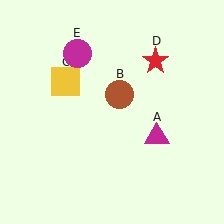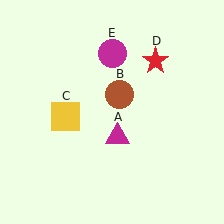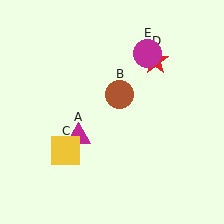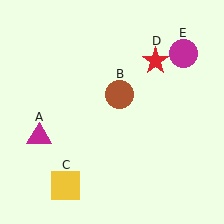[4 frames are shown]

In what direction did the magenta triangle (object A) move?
The magenta triangle (object A) moved left.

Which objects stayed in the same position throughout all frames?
Brown circle (object B) and red star (object D) remained stationary.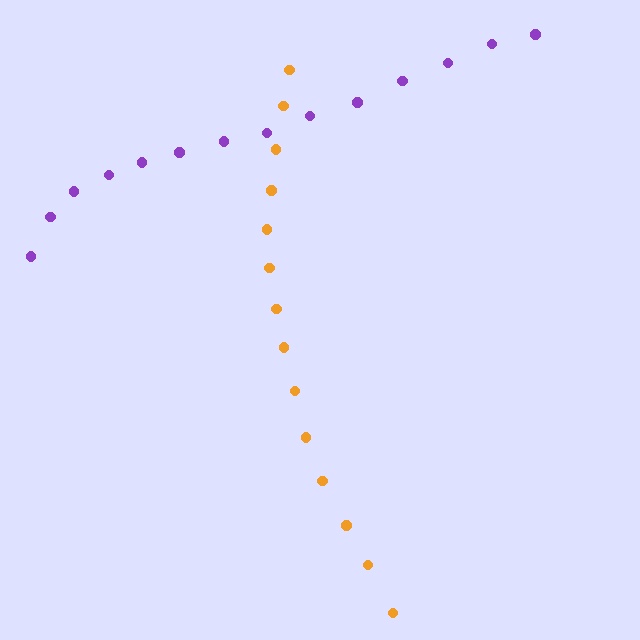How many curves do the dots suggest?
There are 2 distinct paths.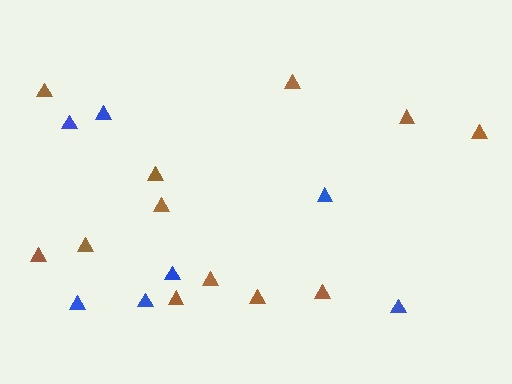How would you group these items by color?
There are 2 groups: one group of blue triangles (7) and one group of brown triangles (12).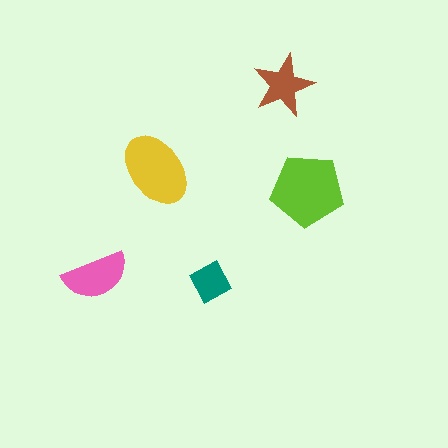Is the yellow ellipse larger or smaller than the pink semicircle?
Larger.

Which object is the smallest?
The teal diamond.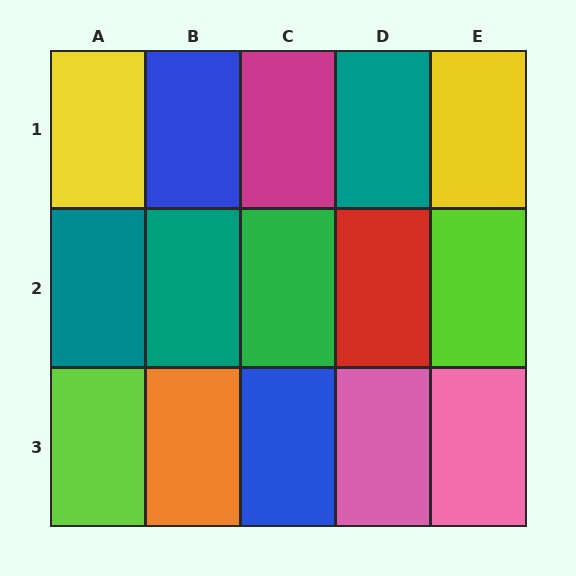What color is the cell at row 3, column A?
Lime.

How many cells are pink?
2 cells are pink.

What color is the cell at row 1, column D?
Teal.